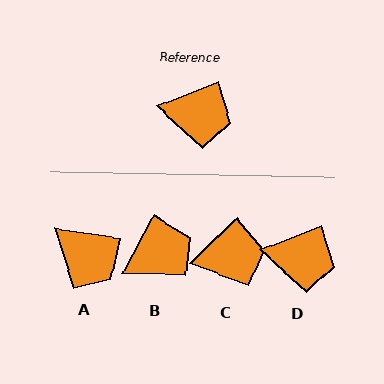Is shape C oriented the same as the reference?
No, it is off by about 23 degrees.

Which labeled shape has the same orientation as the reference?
D.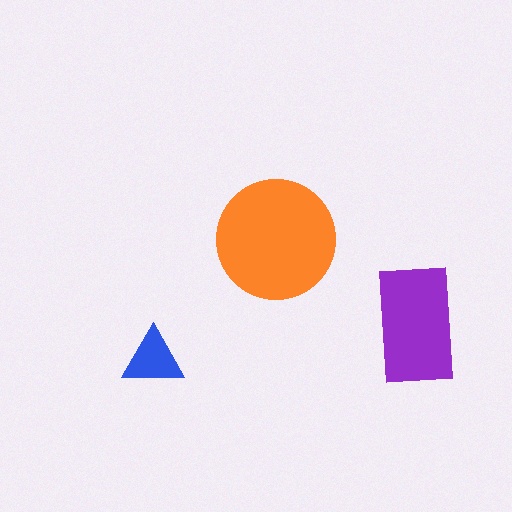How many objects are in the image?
There are 3 objects in the image.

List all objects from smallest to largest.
The blue triangle, the purple rectangle, the orange circle.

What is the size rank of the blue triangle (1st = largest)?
3rd.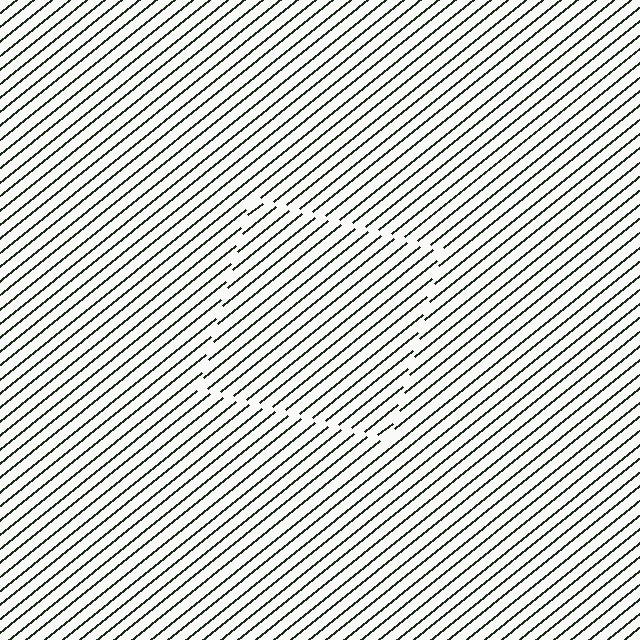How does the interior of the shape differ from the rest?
The interior of the shape contains the same grating, shifted by half a period — the contour is defined by the phase discontinuity where line-ends from the inner and outer gratings abut.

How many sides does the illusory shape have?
4 sides — the line-ends trace a square.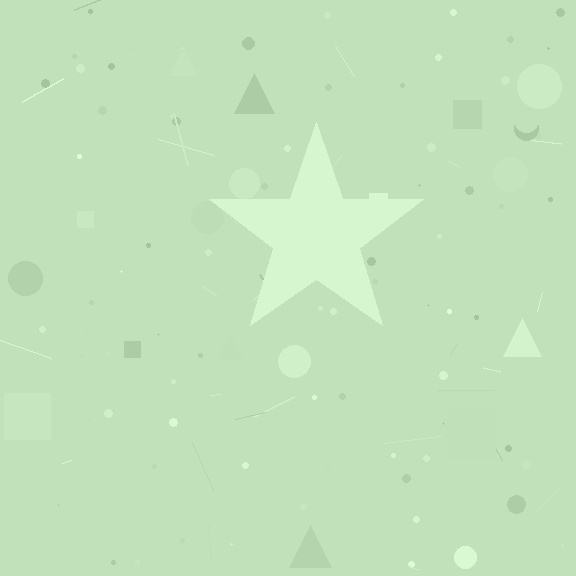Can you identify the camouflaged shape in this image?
The camouflaged shape is a star.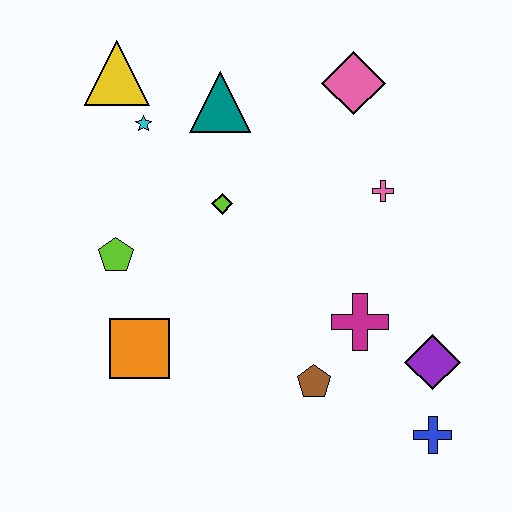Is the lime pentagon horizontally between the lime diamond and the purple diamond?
No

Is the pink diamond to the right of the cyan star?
Yes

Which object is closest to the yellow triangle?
The cyan star is closest to the yellow triangle.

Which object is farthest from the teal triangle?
The blue cross is farthest from the teal triangle.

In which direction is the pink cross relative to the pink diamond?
The pink cross is below the pink diamond.